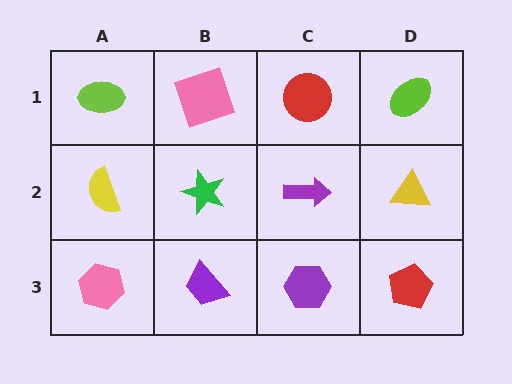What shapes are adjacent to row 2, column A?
A lime ellipse (row 1, column A), a pink hexagon (row 3, column A), a green star (row 2, column B).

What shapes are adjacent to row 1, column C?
A purple arrow (row 2, column C), a pink square (row 1, column B), a lime ellipse (row 1, column D).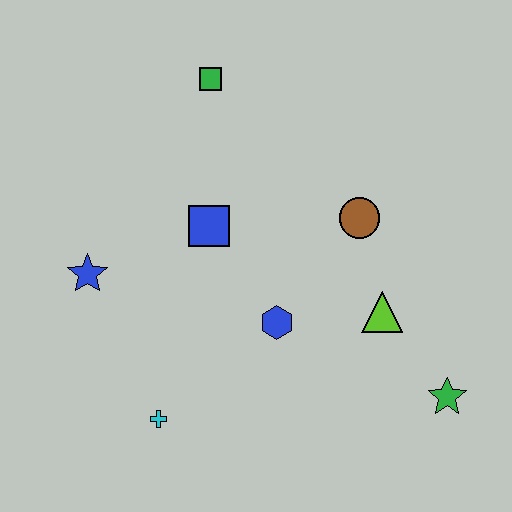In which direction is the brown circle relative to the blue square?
The brown circle is to the right of the blue square.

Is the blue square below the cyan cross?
No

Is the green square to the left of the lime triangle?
Yes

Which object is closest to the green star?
The lime triangle is closest to the green star.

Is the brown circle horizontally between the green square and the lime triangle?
Yes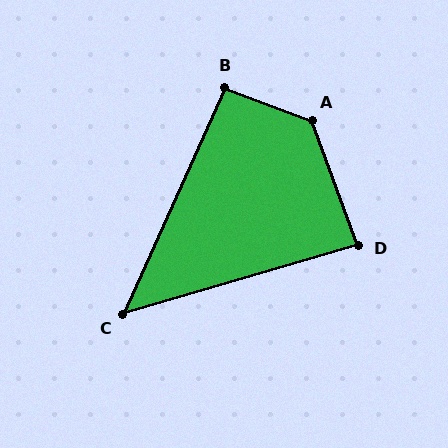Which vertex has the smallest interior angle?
C, at approximately 49 degrees.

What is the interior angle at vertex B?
Approximately 94 degrees (approximately right).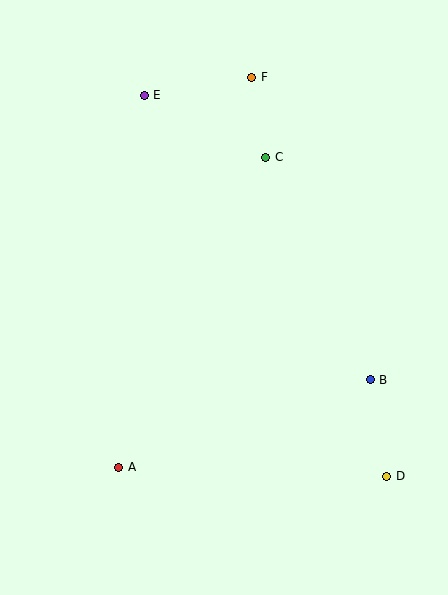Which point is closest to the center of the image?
Point C at (266, 157) is closest to the center.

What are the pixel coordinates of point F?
Point F is at (252, 77).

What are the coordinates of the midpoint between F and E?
The midpoint between F and E is at (198, 86).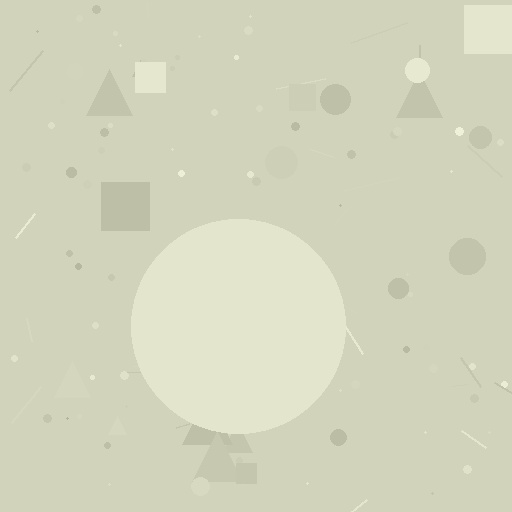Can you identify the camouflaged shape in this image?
The camouflaged shape is a circle.